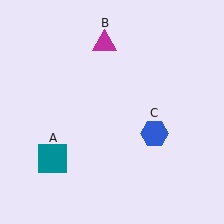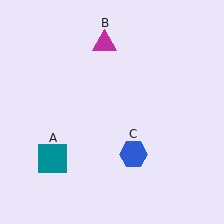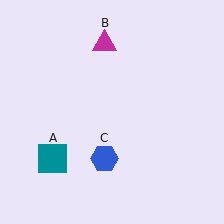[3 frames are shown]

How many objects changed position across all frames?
1 object changed position: blue hexagon (object C).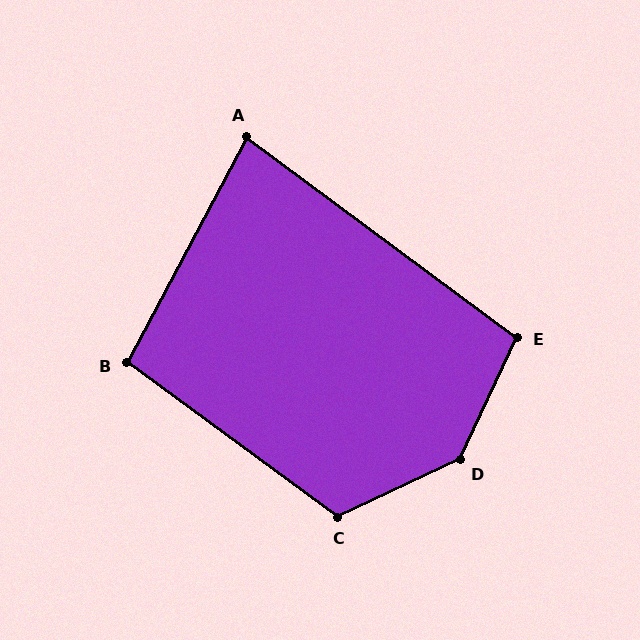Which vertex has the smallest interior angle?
A, at approximately 81 degrees.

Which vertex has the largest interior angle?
D, at approximately 140 degrees.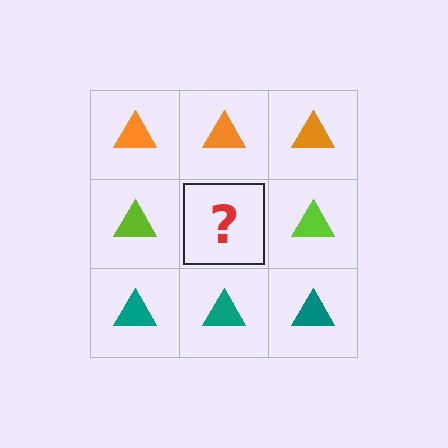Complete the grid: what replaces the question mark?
The question mark should be replaced with a lime triangle.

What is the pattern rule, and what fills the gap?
The rule is that each row has a consistent color. The gap should be filled with a lime triangle.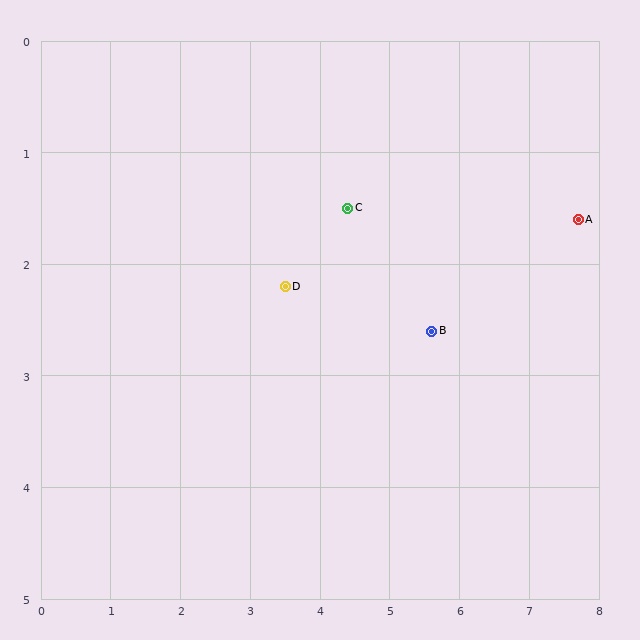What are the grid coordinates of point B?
Point B is at approximately (5.6, 2.6).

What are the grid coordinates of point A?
Point A is at approximately (7.7, 1.6).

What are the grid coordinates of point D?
Point D is at approximately (3.5, 2.2).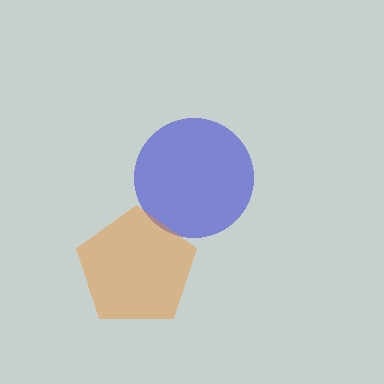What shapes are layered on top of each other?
The layered shapes are: a blue circle, an orange pentagon.